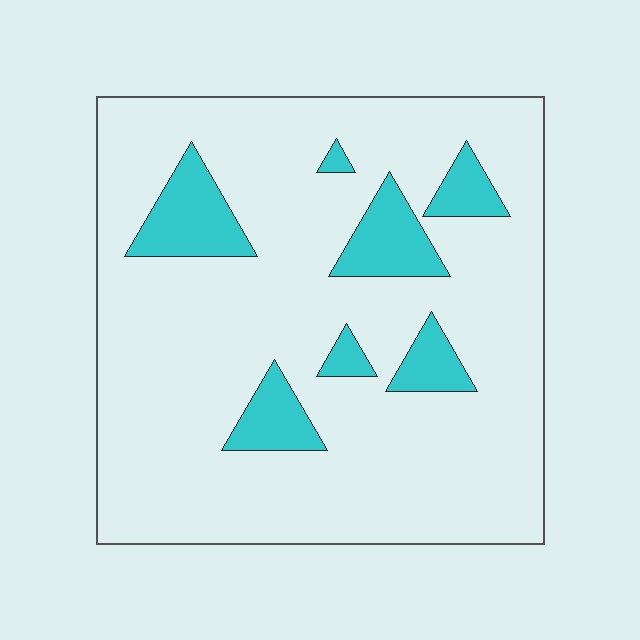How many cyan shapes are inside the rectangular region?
7.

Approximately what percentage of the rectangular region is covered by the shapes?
Approximately 15%.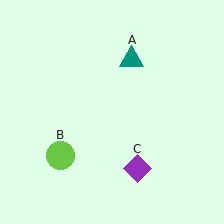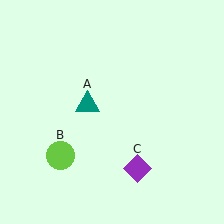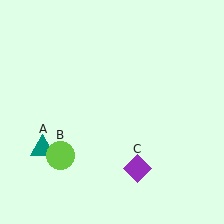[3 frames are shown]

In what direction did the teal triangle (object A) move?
The teal triangle (object A) moved down and to the left.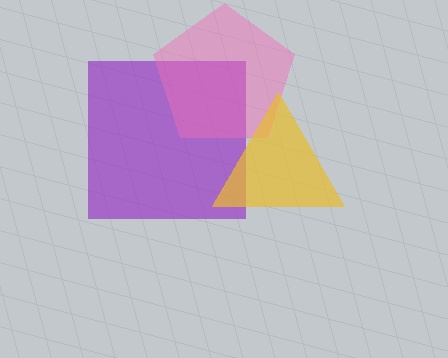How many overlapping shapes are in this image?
There are 3 overlapping shapes in the image.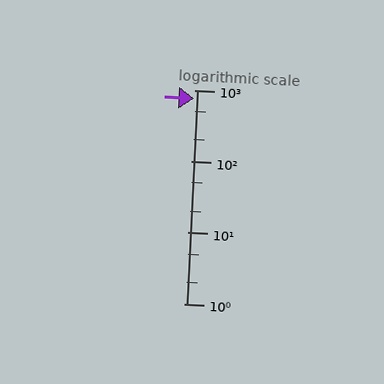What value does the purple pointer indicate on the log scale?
The pointer indicates approximately 770.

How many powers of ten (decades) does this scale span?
The scale spans 3 decades, from 1 to 1000.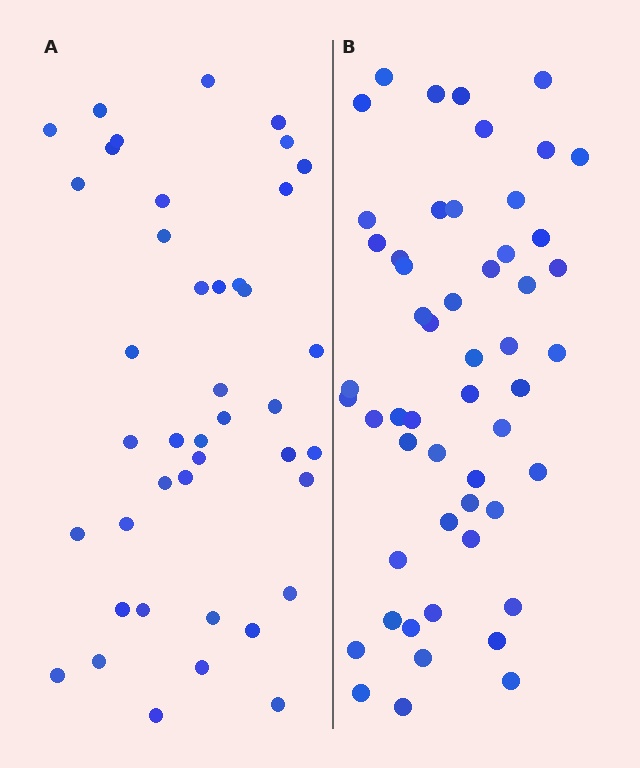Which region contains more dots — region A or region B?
Region B (the right region) has more dots.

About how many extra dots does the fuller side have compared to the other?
Region B has roughly 12 or so more dots than region A.